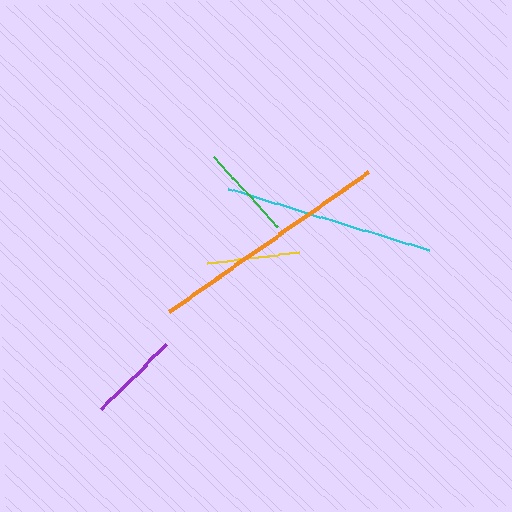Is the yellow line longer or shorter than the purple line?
The yellow line is longer than the purple line.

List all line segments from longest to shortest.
From longest to shortest: orange, cyan, green, yellow, purple.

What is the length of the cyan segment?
The cyan segment is approximately 210 pixels long.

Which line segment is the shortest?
The purple line is the shortest at approximately 91 pixels.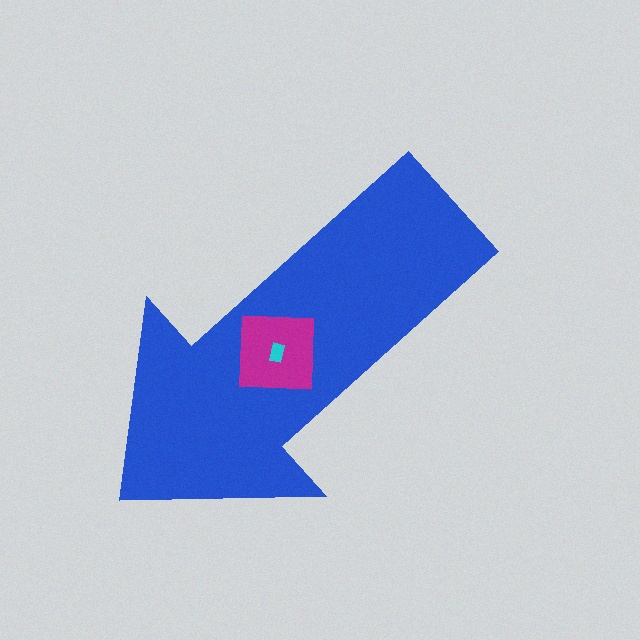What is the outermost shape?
The blue arrow.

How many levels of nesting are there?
3.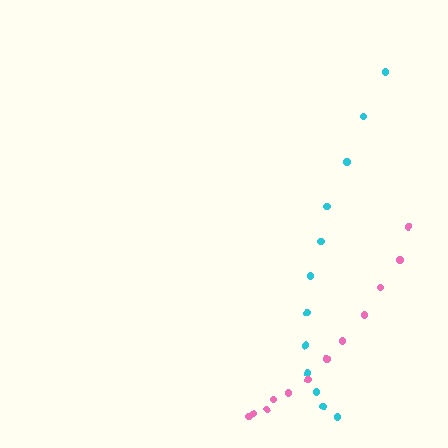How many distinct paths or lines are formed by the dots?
There are 2 distinct paths.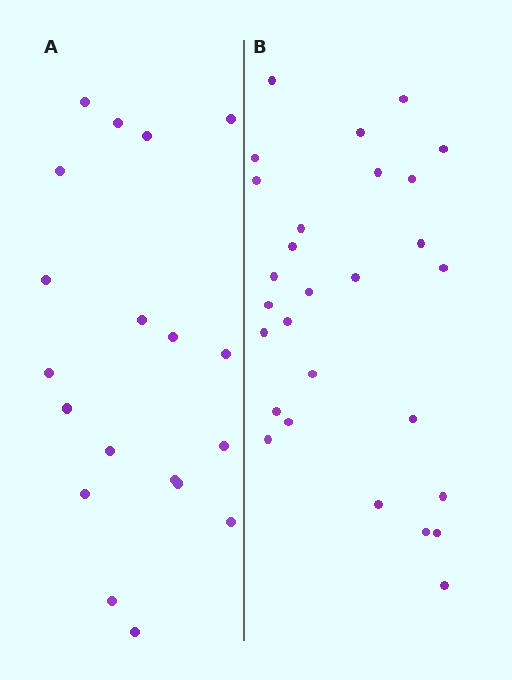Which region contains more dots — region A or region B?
Region B (the right region) has more dots.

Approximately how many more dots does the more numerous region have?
Region B has roughly 8 or so more dots than region A.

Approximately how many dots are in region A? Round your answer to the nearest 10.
About 20 dots. (The exact count is 19, which rounds to 20.)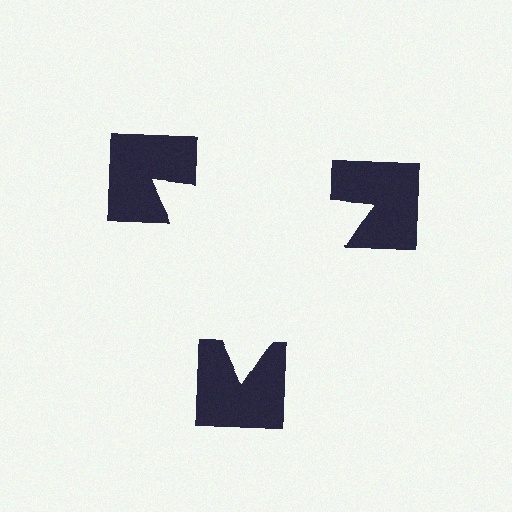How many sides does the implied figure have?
3 sides.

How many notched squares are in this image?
There are 3 — one at each vertex of the illusory triangle.